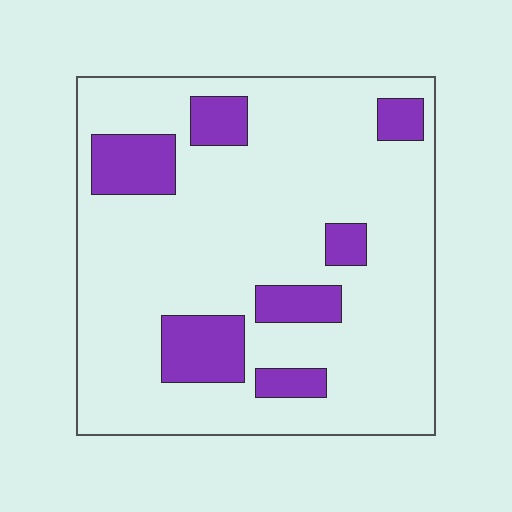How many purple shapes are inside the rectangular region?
7.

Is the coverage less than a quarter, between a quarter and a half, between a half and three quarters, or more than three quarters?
Less than a quarter.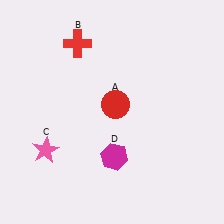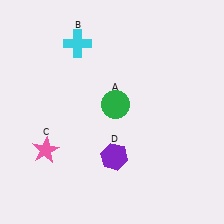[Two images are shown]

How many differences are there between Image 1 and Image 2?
There are 3 differences between the two images.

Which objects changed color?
A changed from red to green. B changed from red to cyan. D changed from magenta to purple.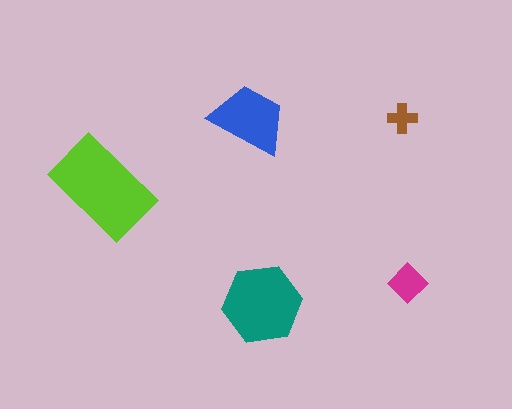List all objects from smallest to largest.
The brown cross, the magenta diamond, the blue trapezoid, the teal hexagon, the lime rectangle.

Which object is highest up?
The blue trapezoid is topmost.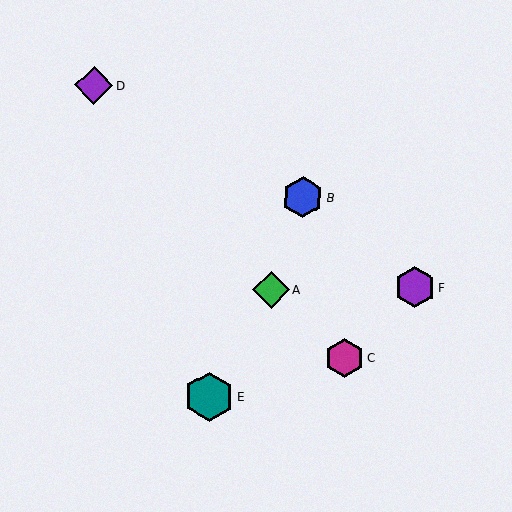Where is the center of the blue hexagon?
The center of the blue hexagon is at (303, 198).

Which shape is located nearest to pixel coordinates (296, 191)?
The blue hexagon (labeled B) at (303, 198) is nearest to that location.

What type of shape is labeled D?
Shape D is a purple diamond.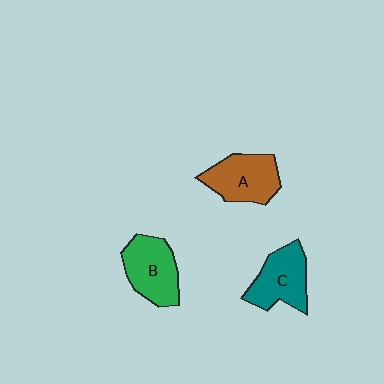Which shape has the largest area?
Shape B (green).